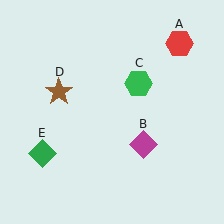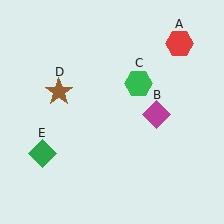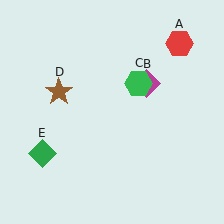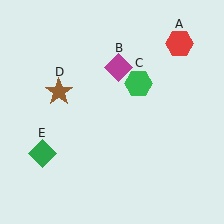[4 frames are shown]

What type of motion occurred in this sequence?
The magenta diamond (object B) rotated counterclockwise around the center of the scene.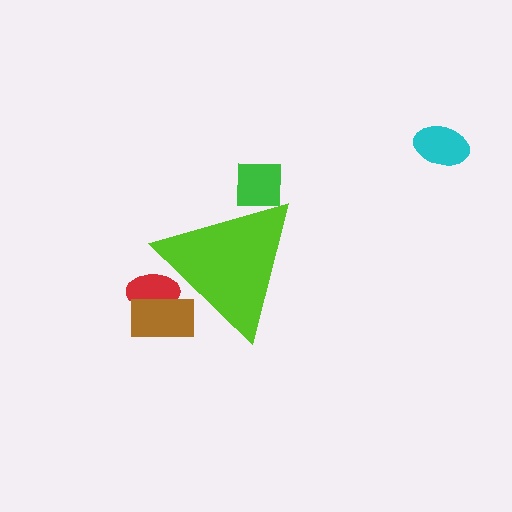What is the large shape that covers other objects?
A lime triangle.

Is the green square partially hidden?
Yes, the green square is partially hidden behind the lime triangle.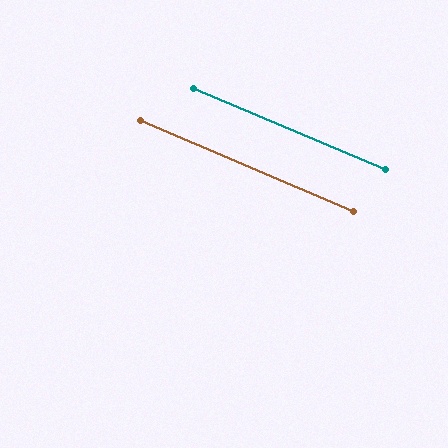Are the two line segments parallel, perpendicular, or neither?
Parallel — their directions differ by only 0.1°.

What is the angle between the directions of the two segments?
Approximately 0 degrees.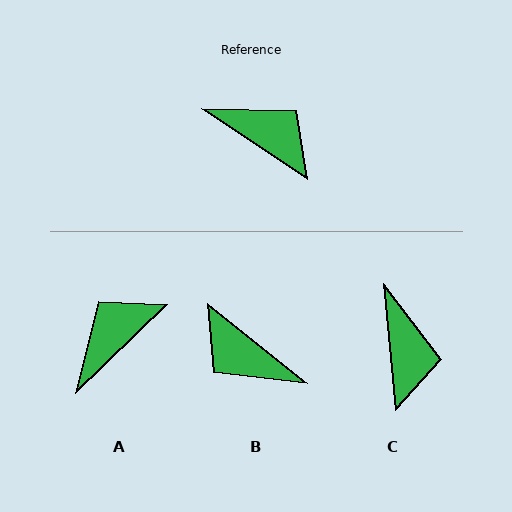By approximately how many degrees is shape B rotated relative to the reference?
Approximately 175 degrees counter-clockwise.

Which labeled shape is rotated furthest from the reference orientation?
B, about 175 degrees away.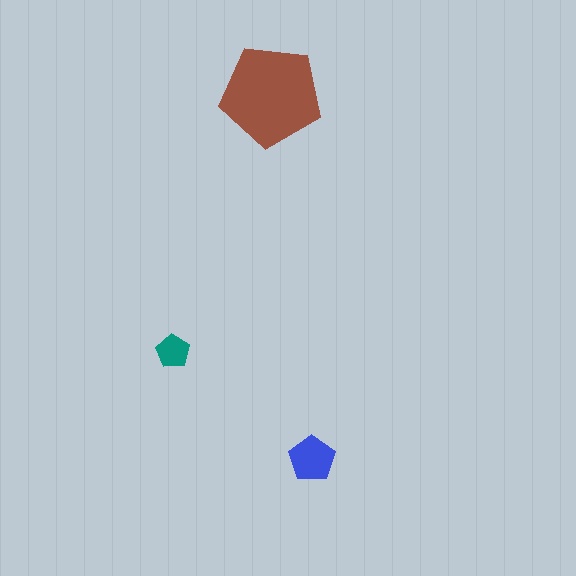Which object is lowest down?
The blue pentagon is bottommost.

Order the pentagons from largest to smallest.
the brown one, the blue one, the teal one.